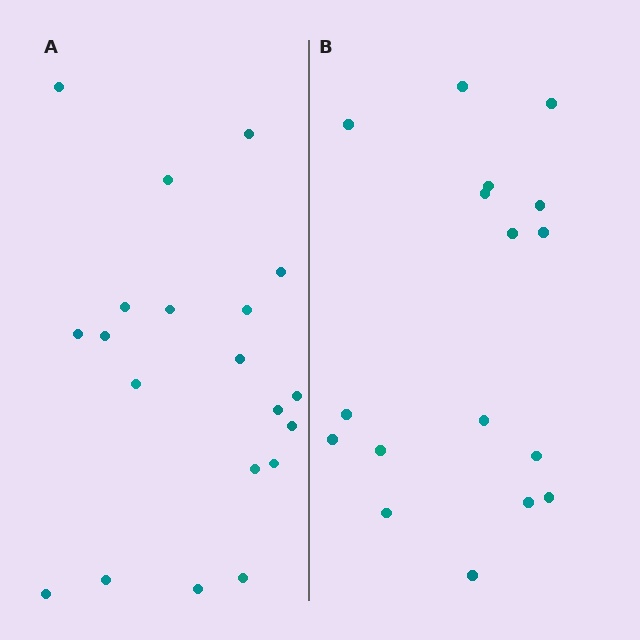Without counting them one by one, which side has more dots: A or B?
Region A (the left region) has more dots.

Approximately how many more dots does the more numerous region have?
Region A has just a few more — roughly 2 or 3 more dots than region B.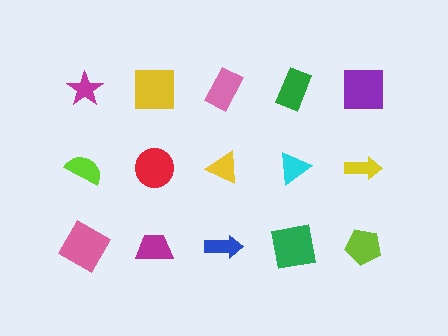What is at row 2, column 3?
A yellow triangle.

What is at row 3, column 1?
A pink diamond.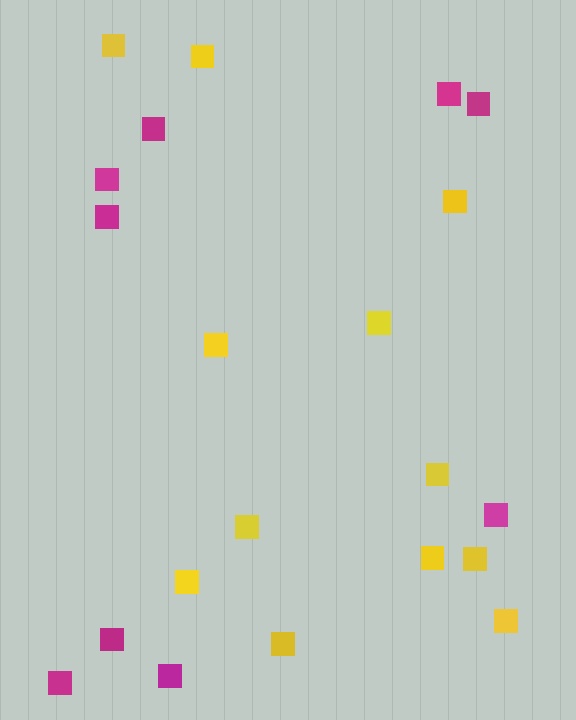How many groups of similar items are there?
There are 2 groups: one group of magenta squares (9) and one group of yellow squares (12).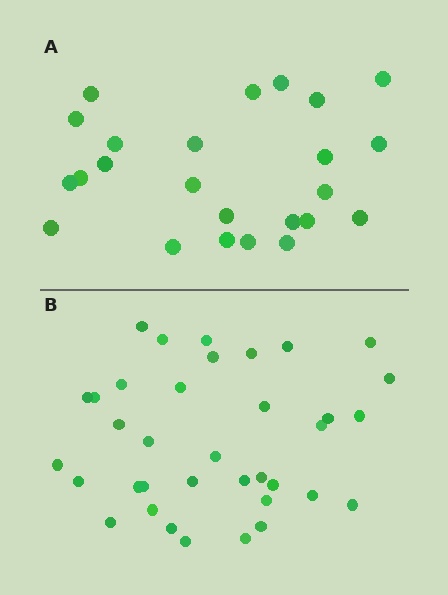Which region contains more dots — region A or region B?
Region B (the bottom region) has more dots.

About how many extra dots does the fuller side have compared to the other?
Region B has roughly 12 or so more dots than region A.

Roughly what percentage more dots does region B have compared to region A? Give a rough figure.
About 50% more.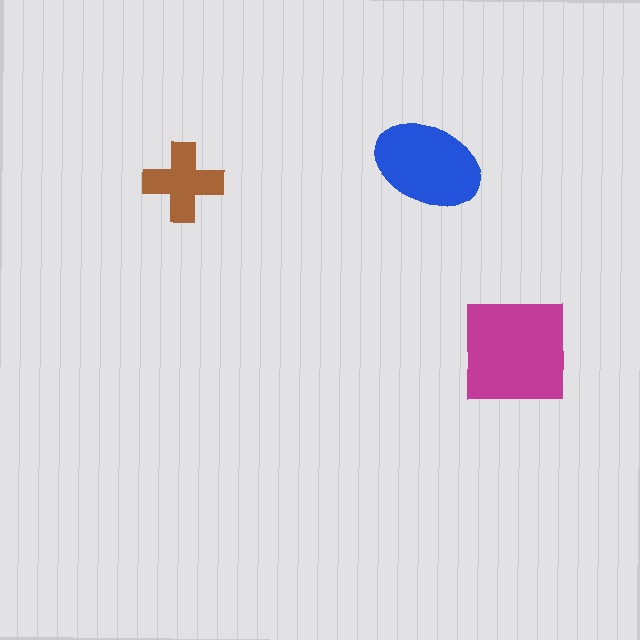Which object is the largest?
The magenta square.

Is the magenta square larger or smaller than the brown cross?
Larger.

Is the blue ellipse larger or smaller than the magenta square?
Smaller.